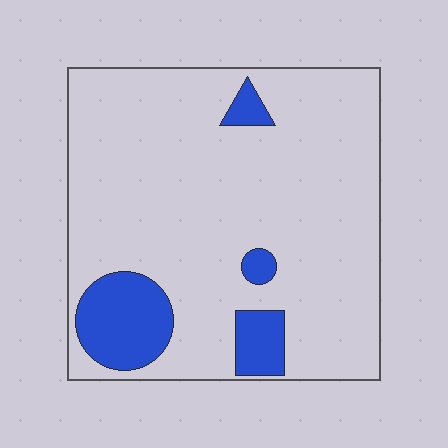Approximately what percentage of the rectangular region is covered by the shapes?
Approximately 15%.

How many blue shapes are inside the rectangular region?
4.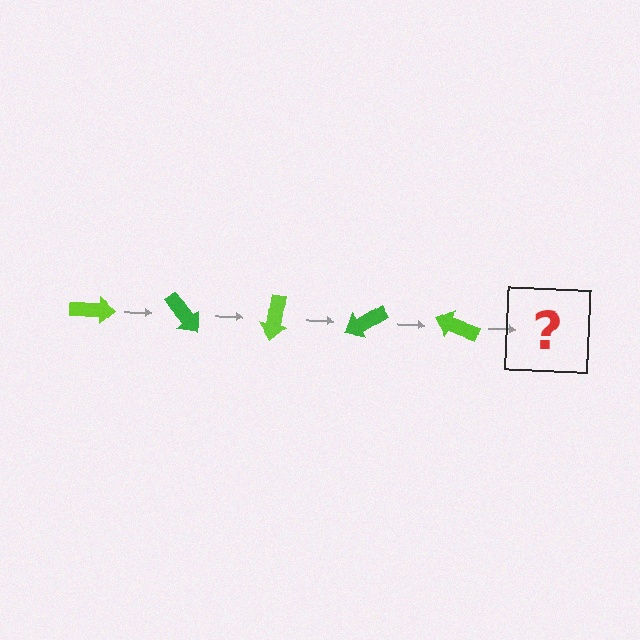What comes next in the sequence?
The next element should be a green arrow, rotated 250 degrees from the start.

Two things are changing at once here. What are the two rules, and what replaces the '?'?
The two rules are that it rotates 50 degrees each step and the color cycles through lime and green. The '?' should be a green arrow, rotated 250 degrees from the start.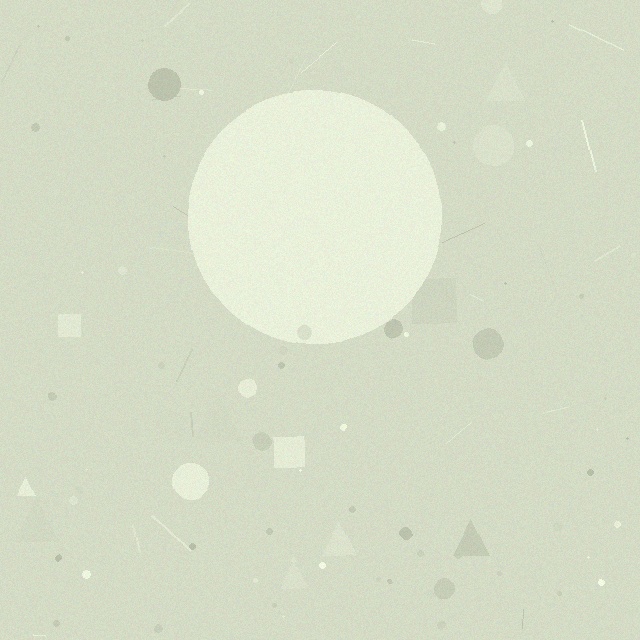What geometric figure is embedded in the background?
A circle is embedded in the background.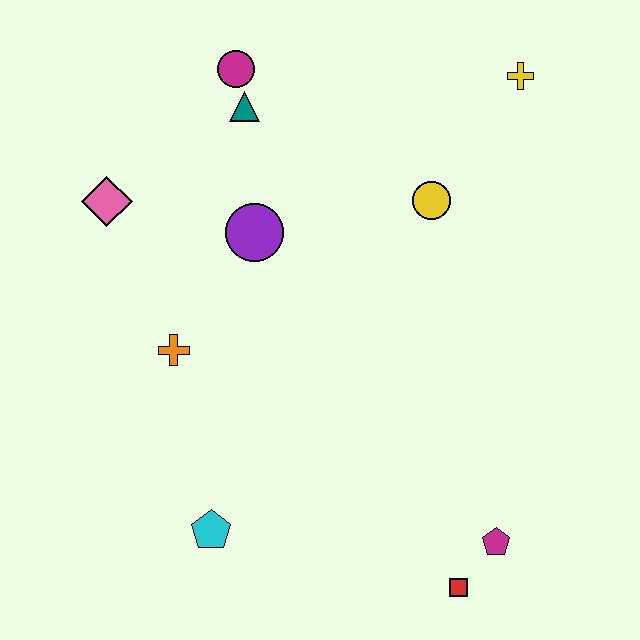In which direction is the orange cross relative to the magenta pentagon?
The orange cross is to the left of the magenta pentagon.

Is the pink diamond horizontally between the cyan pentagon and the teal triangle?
No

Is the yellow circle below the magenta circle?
Yes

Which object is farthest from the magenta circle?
The red square is farthest from the magenta circle.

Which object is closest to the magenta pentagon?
The red square is closest to the magenta pentagon.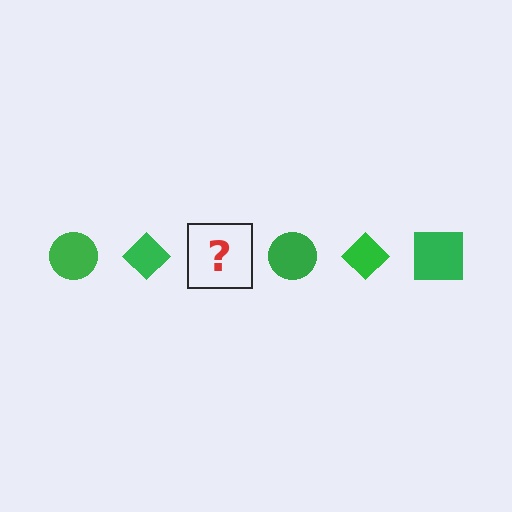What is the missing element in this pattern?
The missing element is a green square.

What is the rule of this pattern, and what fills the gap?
The rule is that the pattern cycles through circle, diamond, square shapes in green. The gap should be filled with a green square.